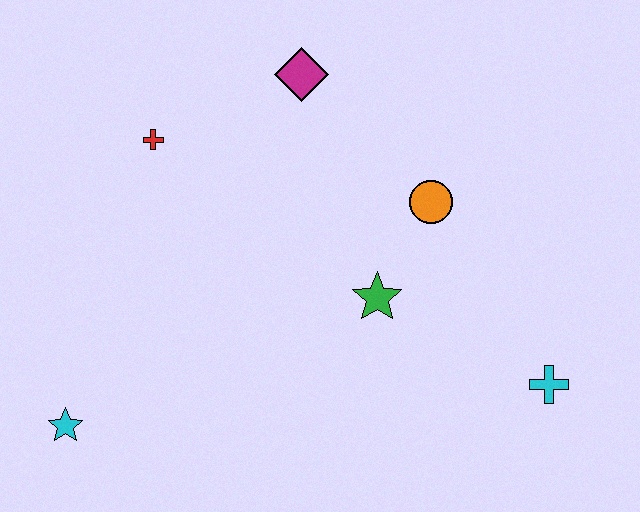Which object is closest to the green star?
The orange circle is closest to the green star.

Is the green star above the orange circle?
No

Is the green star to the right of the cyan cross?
No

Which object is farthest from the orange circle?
The cyan star is farthest from the orange circle.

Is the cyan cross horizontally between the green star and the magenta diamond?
No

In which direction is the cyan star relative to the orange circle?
The cyan star is to the left of the orange circle.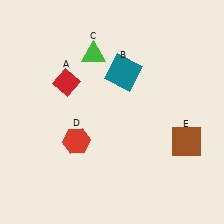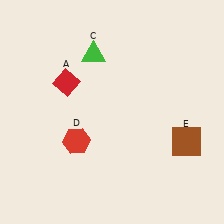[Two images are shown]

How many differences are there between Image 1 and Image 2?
There is 1 difference between the two images.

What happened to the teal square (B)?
The teal square (B) was removed in Image 2. It was in the top-right area of Image 1.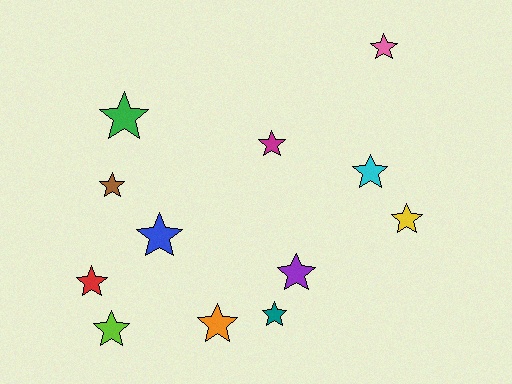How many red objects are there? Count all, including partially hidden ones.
There is 1 red object.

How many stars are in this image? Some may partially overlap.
There are 12 stars.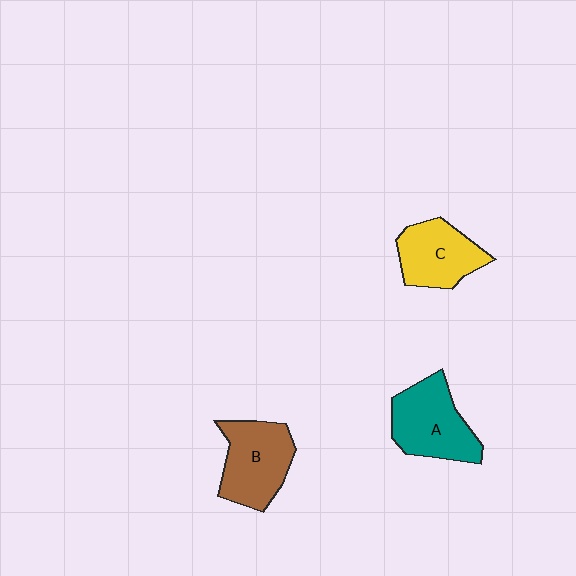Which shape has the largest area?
Shape A (teal).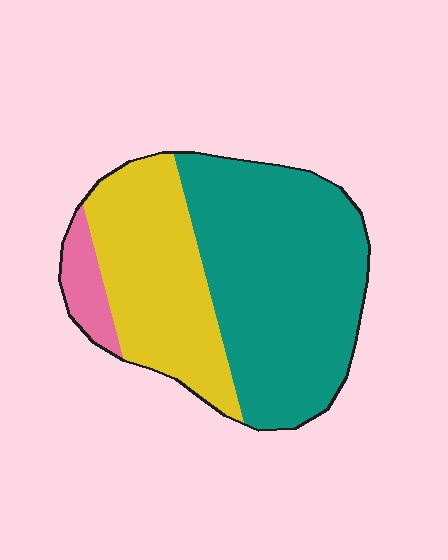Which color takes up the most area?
Teal, at roughly 60%.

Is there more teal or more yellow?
Teal.